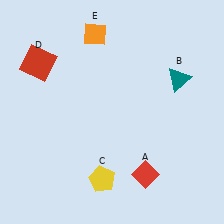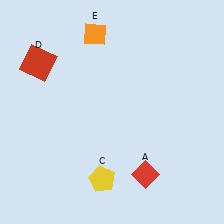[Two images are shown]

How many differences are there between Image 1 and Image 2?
There is 1 difference between the two images.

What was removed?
The teal triangle (B) was removed in Image 2.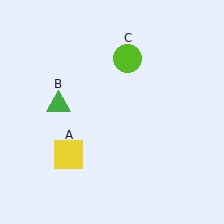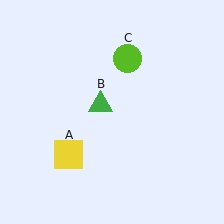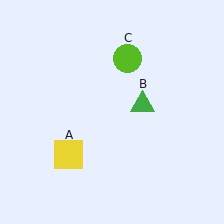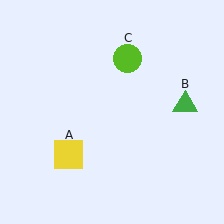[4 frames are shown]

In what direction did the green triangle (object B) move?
The green triangle (object B) moved right.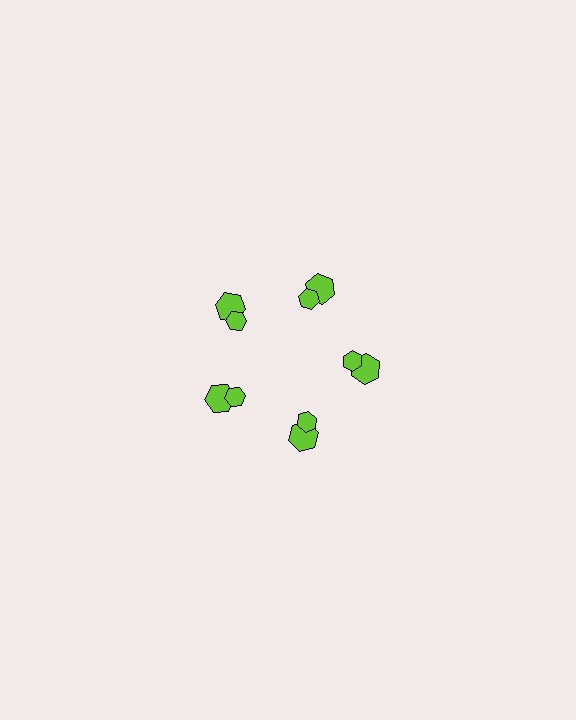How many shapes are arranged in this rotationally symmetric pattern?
There are 10 shapes, arranged in 5 groups of 2.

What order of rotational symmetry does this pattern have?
This pattern has 5-fold rotational symmetry.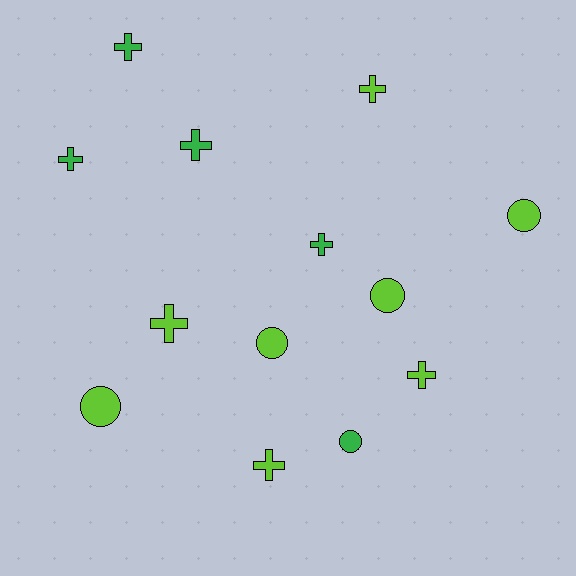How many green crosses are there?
There are 4 green crosses.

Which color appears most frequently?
Lime, with 8 objects.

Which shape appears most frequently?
Cross, with 8 objects.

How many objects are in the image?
There are 13 objects.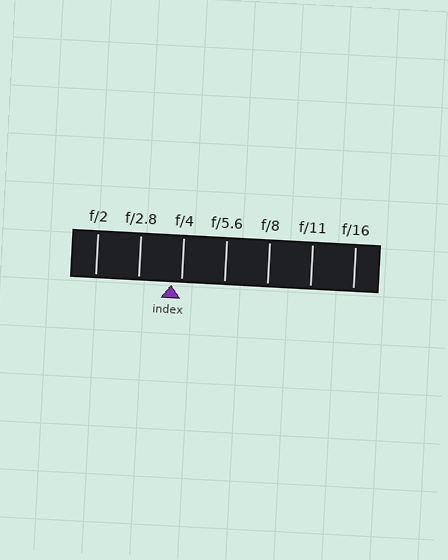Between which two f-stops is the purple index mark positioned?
The index mark is between f/2.8 and f/4.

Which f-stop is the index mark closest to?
The index mark is closest to f/4.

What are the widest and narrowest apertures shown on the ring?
The widest aperture shown is f/2 and the narrowest is f/16.